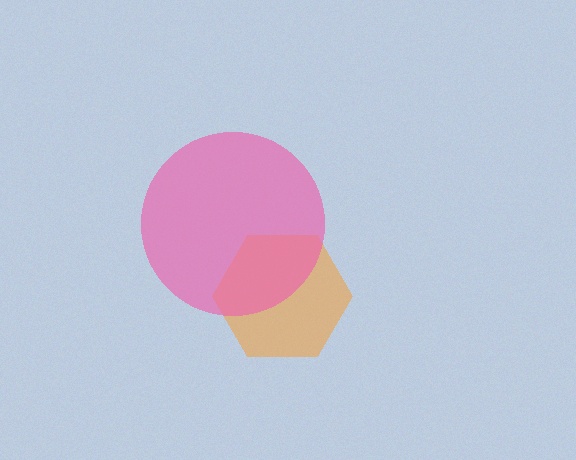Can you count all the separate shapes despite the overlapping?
Yes, there are 2 separate shapes.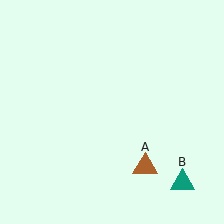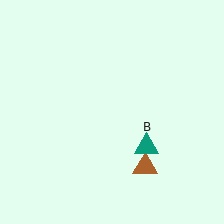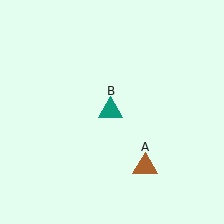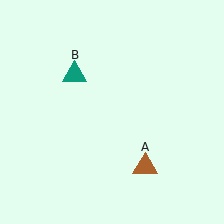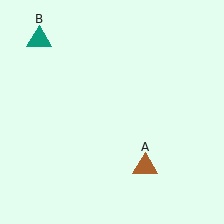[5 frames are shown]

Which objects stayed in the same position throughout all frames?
Brown triangle (object A) remained stationary.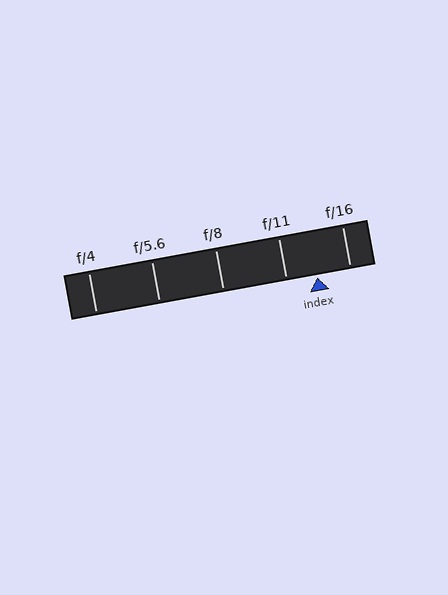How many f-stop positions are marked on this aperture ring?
There are 5 f-stop positions marked.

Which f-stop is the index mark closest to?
The index mark is closest to f/11.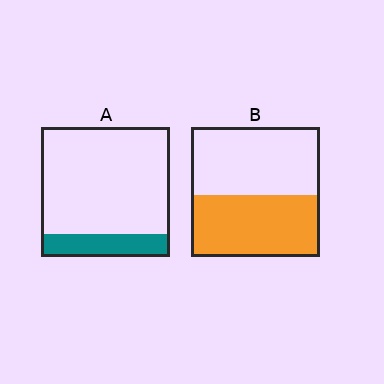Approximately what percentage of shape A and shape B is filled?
A is approximately 20% and B is approximately 50%.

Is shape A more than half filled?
No.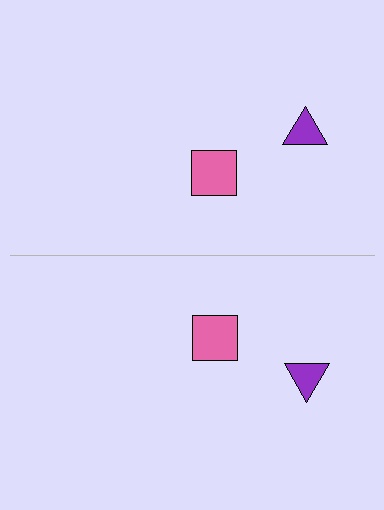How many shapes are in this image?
There are 4 shapes in this image.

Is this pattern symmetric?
Yes, this pattern has bilateral (reflection) symmetry.